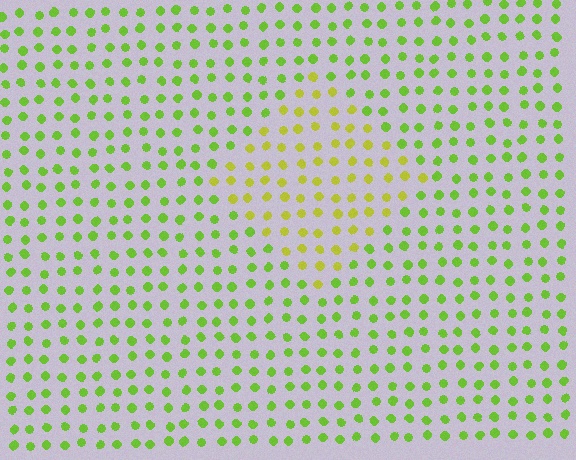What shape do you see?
I see a diamond.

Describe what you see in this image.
The image is filled with small lime elements in a uniform arrangement. A diamond-shaped region is visible where the elements are tinted to a slightly different hue, forming a subtle color boundary.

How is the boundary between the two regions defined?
The boundary is defined purely by a slight shift in hue (about 31 degrees). Spacing, size, and orientation are identical on both sides.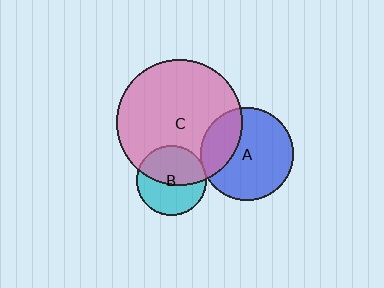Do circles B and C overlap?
Yes.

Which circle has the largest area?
Circle C (pink).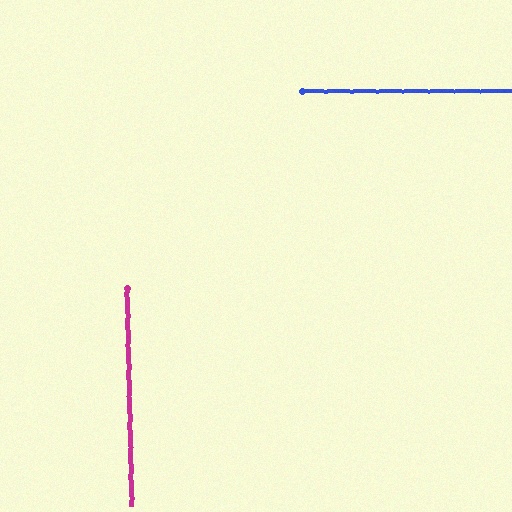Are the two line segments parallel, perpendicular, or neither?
Perpendicular — they meet at approximately 89°.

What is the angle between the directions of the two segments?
Approximately 89 degrees.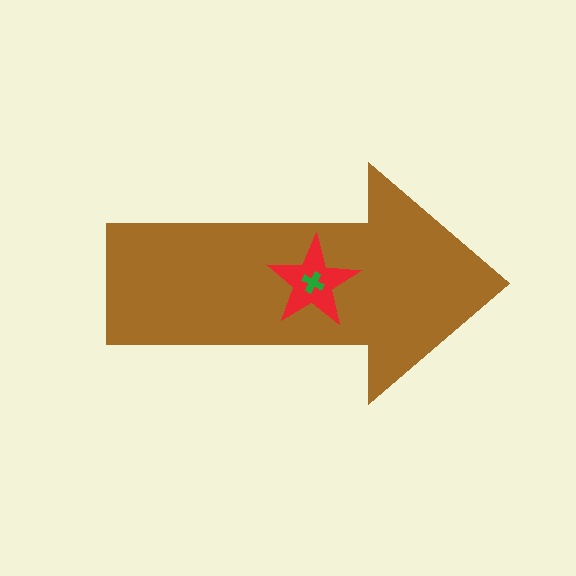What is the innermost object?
The green cross.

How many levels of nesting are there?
3.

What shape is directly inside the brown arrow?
The red star.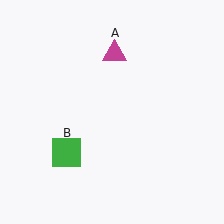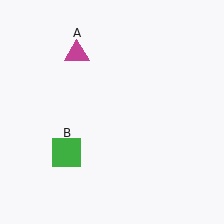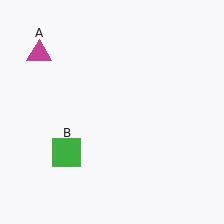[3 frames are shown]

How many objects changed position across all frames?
1 object changed position: magenta triangle (object A).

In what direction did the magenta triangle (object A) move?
The magenta triangle (object A) moved left.